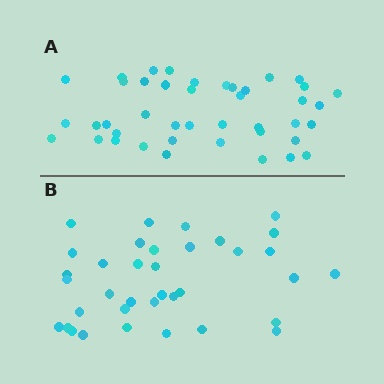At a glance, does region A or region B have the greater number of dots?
Region A (the top region) has more dots.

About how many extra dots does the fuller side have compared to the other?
Region A has about 6 more dots than region B.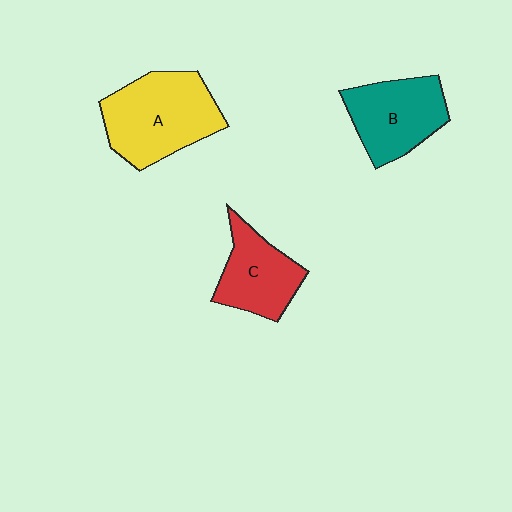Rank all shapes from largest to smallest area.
From largest to smallest: A (yellow), B (teal), C (red).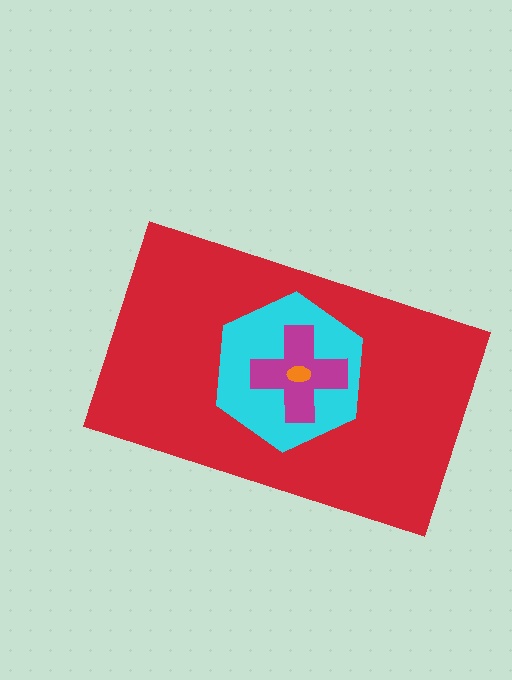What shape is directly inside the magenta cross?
The orange ellipse.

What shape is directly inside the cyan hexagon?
The magenta cross.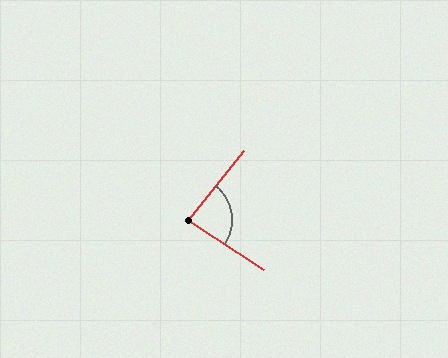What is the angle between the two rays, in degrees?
Approximately 84 degrees.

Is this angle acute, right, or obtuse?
It is acute.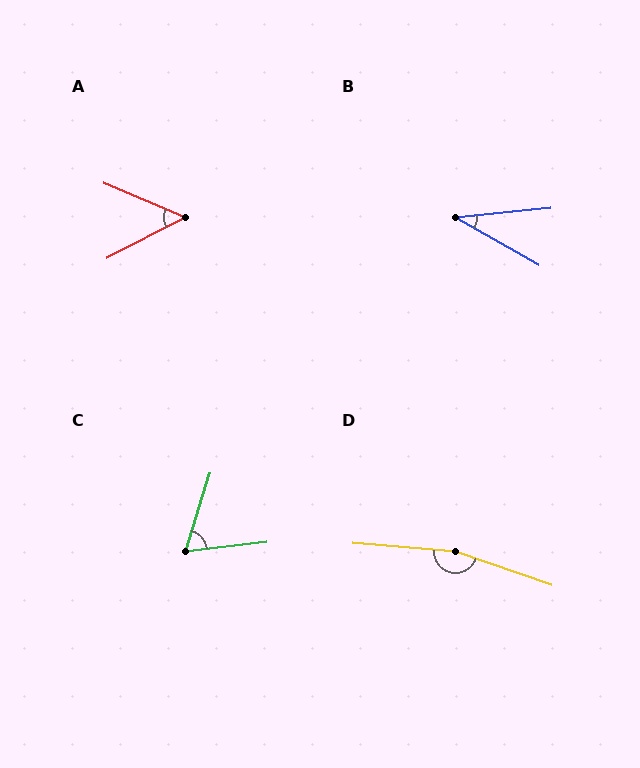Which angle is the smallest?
B, at approximately 35 degrees.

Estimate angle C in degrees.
Approximately 66 degrees.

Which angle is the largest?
D, at approximately 165 degrees.